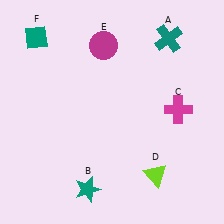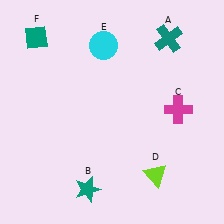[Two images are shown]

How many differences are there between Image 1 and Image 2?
There is 1 difference between the two images.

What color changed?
The circle (E) changed from magenta in Image 1 to cyan in Image 2.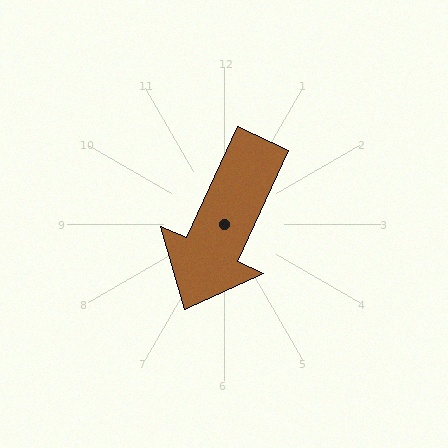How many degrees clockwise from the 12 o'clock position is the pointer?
Approximately 205 degrees.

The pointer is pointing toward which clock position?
Roughly 7 o'clock.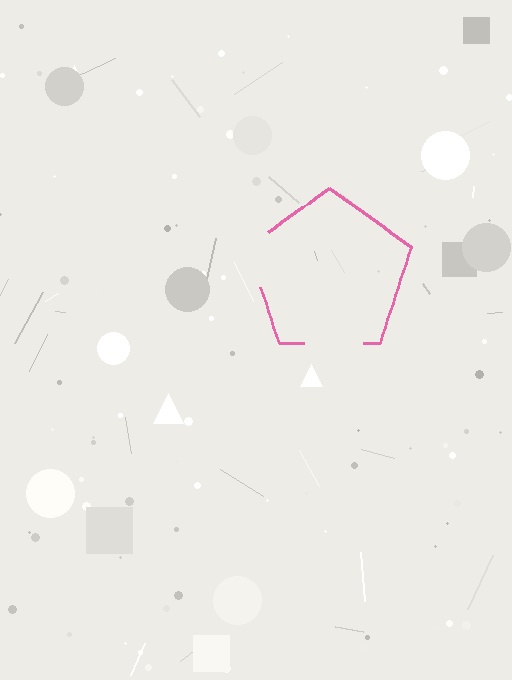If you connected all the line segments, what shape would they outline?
They would outline a pentagon.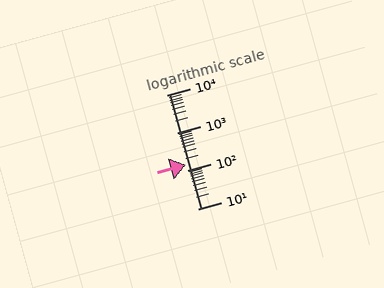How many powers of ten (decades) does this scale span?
The scale spans 3 decades, from 10 to 10000.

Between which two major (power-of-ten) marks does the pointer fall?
The pointer is between 100 and 1000.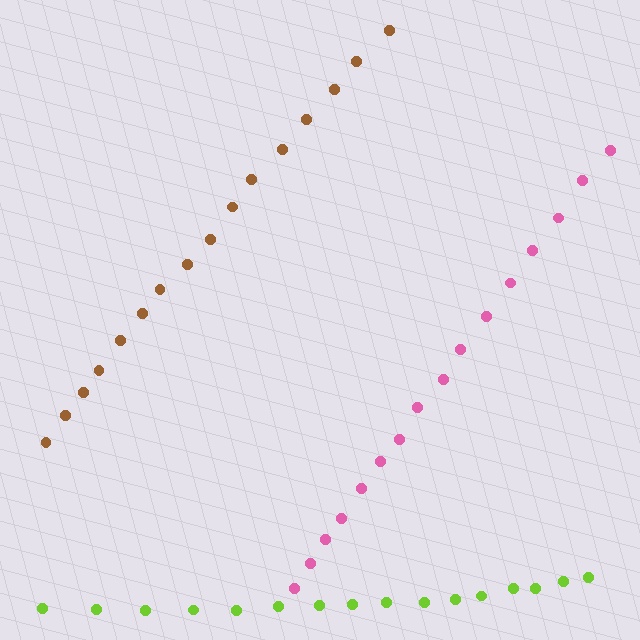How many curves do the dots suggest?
There are 3 distinct paths.